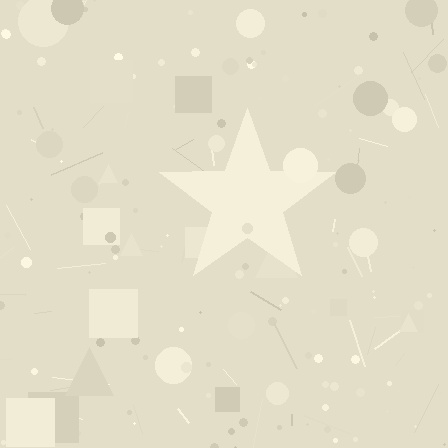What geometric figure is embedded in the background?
A star is embedded in the background.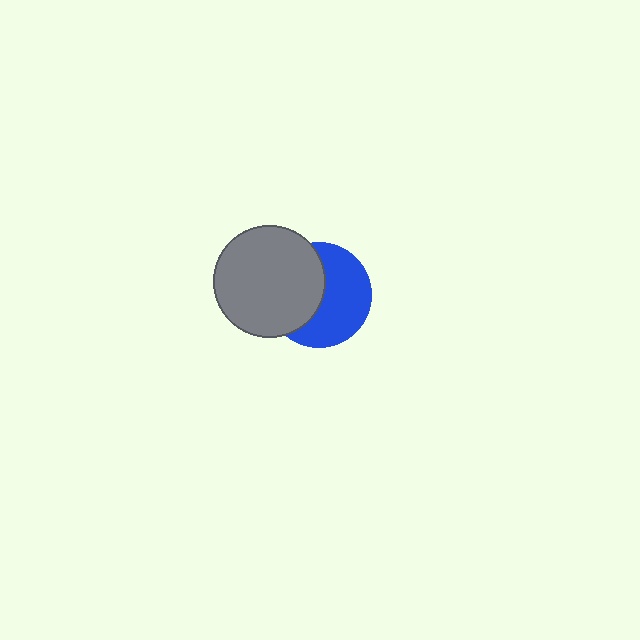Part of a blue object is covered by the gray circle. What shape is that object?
It is a circle.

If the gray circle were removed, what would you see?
You would see the complete blue circle.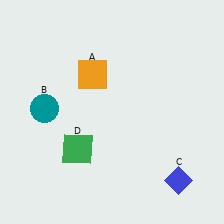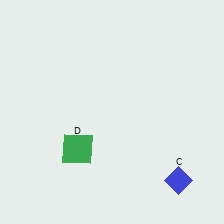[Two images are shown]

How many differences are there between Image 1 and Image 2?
There are 2 differences between the two images.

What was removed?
The teal circle (B), the orange square (A) were removed in Image 2.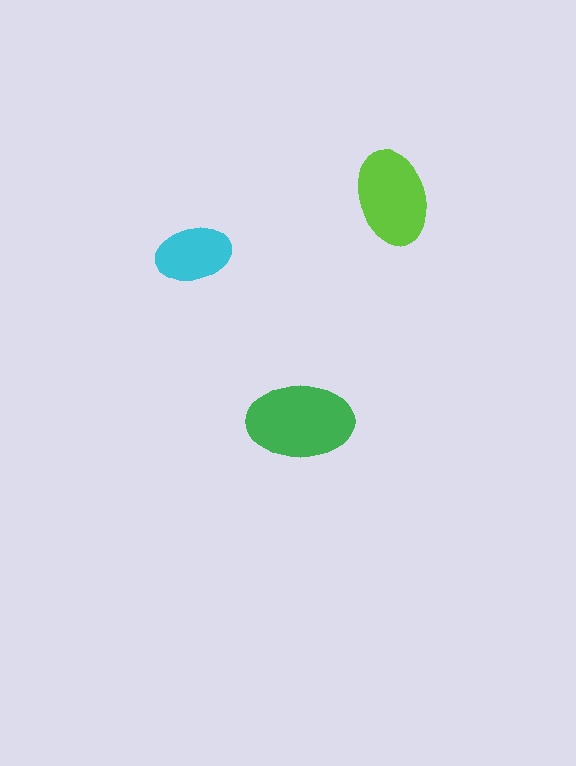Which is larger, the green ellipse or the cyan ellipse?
The green one.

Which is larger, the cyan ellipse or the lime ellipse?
The lime one.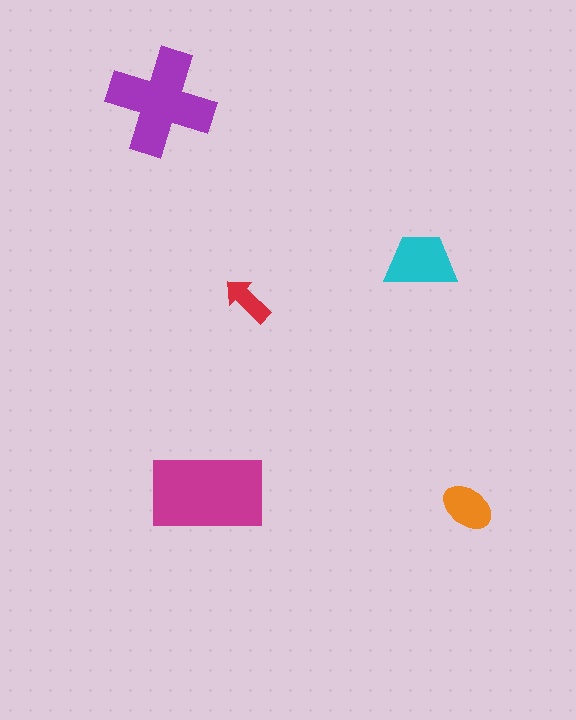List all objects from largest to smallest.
The magenta rectangle, the purple cross, the cyan trapezoid, the orange ellipse, the red arrow.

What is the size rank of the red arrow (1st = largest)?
5th.